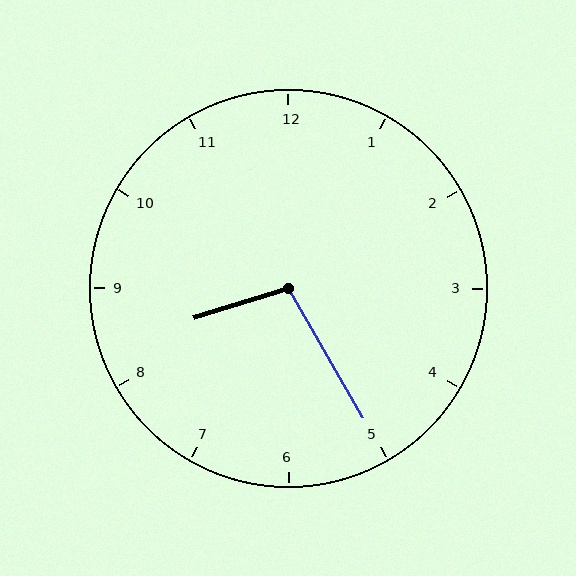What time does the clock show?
8:25.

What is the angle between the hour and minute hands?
Approximately 102 degrees.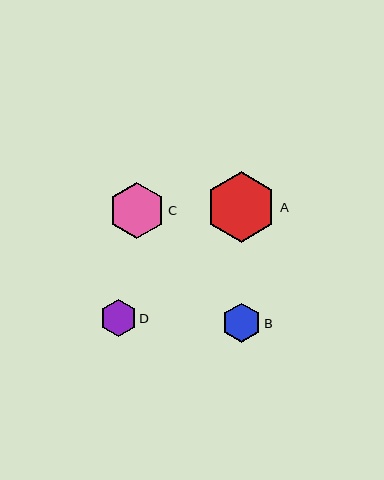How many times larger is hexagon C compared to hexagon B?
Hexagon C is approximately 1.4 times the size of hexagon B.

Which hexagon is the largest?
Hexagon A is the largest with a size of approximately 71 pixels.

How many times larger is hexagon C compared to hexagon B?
Hexagon C is approximately 1.4 times the size of hexagon B.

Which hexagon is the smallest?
Hexagon D is the smallest with a size of approximately 36 pixels.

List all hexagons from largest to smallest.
From largest to smallest: A, C, B, D.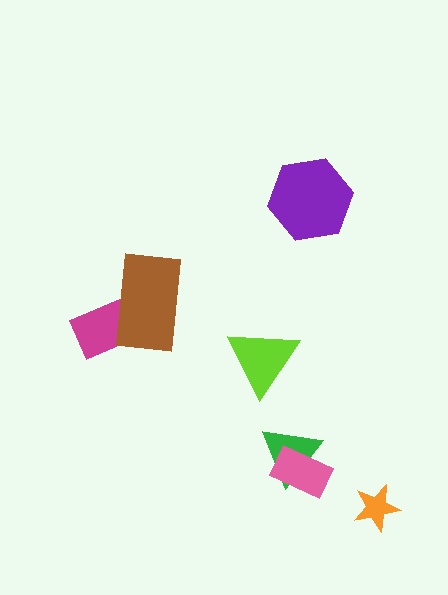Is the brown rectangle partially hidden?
No, no other shape covers it.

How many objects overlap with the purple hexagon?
0 objects overlap with the purple hexagon.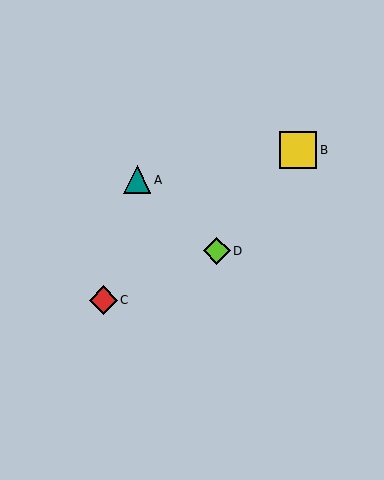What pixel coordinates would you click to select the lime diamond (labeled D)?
Click at (217, 251) to select the lime diamond D.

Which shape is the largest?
The yellow square (labeled B) is the largest.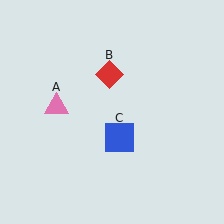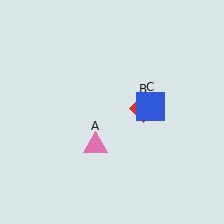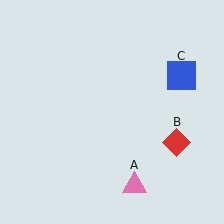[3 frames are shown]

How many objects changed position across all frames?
3 objects changed position: pink triangle (object A), red diamond (object B), blue square (object C).